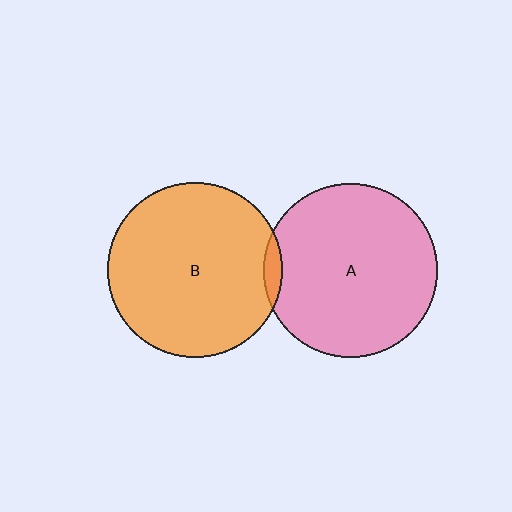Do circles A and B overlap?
Yes.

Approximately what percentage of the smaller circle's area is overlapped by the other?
Approximately 5%.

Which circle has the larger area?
Circle B (orange).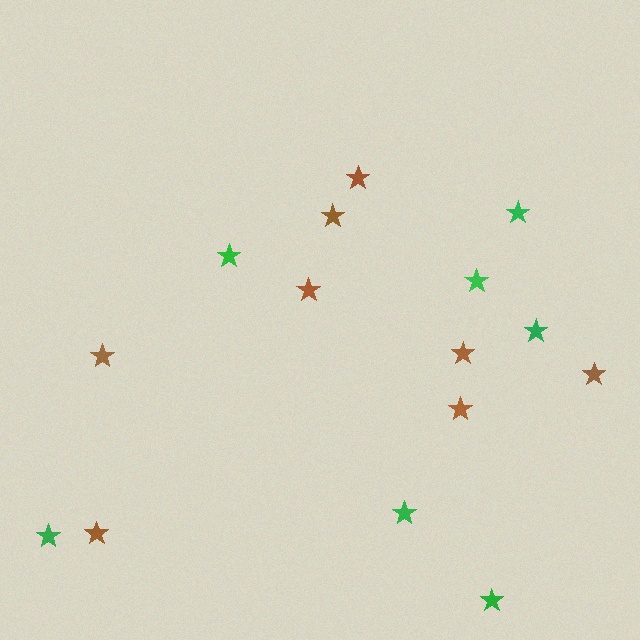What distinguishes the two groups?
There are 2 groups: one group of brown stars (8) and one group of green stars (7).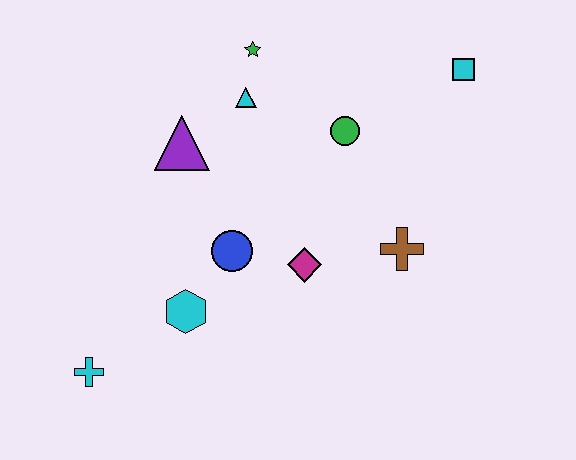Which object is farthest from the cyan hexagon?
The cyan square is farthest from the cyan hexagon.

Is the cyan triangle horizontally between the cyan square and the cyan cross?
Yes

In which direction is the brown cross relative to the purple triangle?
The brown cross is to the right of the purple triangle.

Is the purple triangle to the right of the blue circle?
No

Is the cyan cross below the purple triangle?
Yes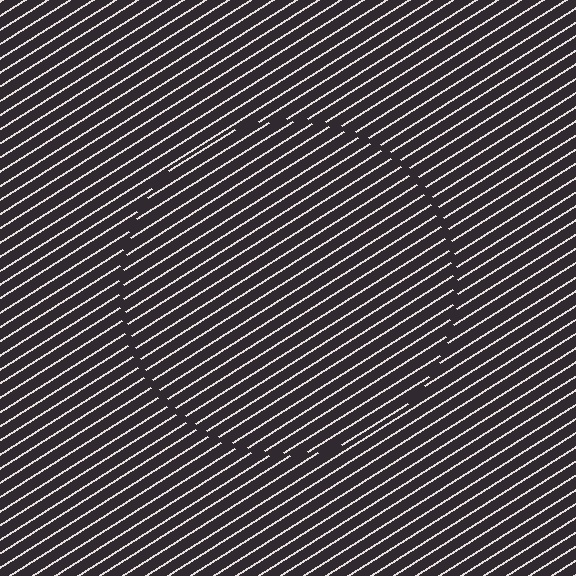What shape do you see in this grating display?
An illusory circle. The interior of the shape contains the same grating, shifted by half a period — the contour is defined by the phase discontinuity where line-ends from the inner and outer gratings abut.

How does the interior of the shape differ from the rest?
The interior of the shape contains the same grating, shifted by half a period — the contour is defined by the phase discontinuity where line-ends from the inner and outer gratings abut.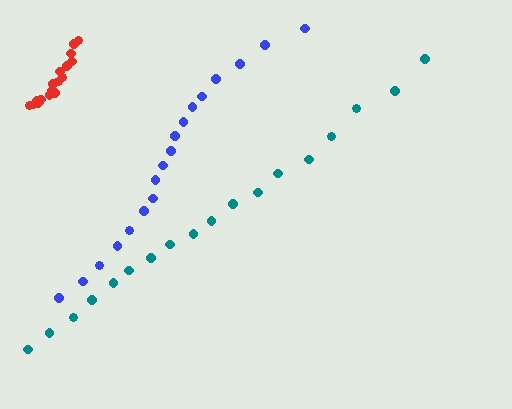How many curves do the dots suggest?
There are 3 distinct paths.